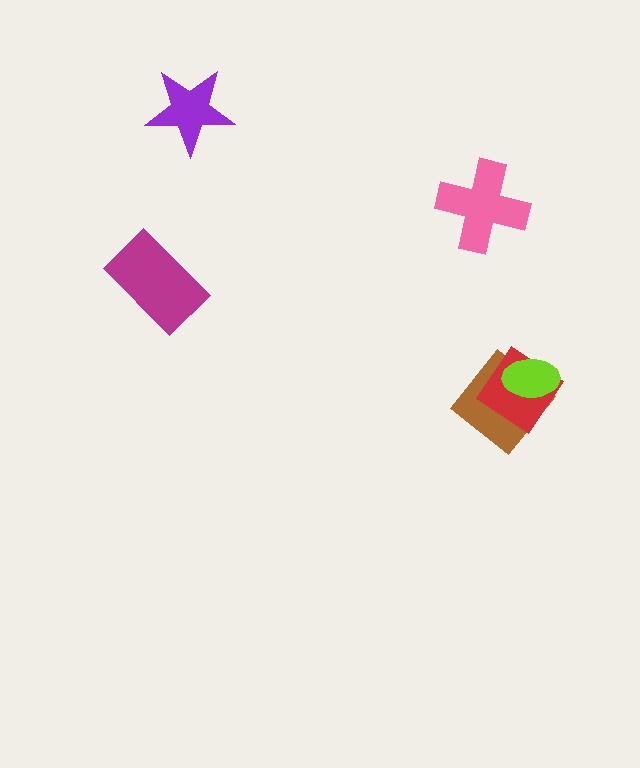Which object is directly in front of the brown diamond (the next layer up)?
The red diamond is directly in front of the brown diamond.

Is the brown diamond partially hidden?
Yes, it is partially covered by another shape.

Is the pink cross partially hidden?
No, no other shape covers it.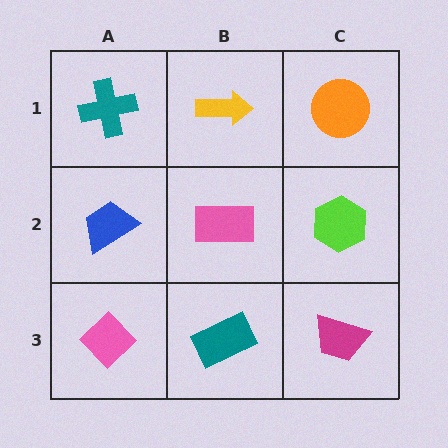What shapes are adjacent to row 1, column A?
A blue trapezoid (row 2, column A), a yellow arrow (row 1, column B).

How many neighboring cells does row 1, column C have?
2.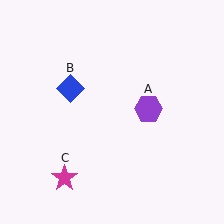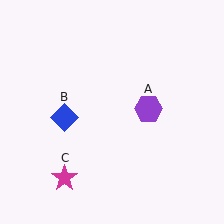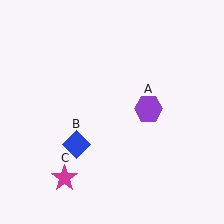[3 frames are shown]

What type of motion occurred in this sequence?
The blue diamond (object B) rotated counterclockwise around the center of the scene.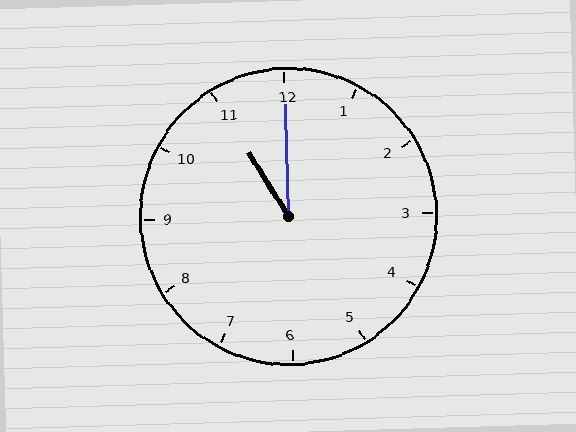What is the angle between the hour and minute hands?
Approximately 30 degrees.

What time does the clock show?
11:00.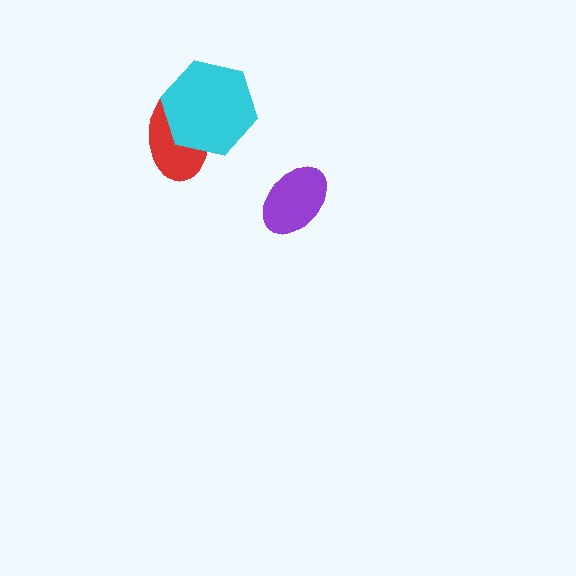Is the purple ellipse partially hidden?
No, no other shape covers it.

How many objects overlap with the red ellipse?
1 object overlaps with the red ellipse.